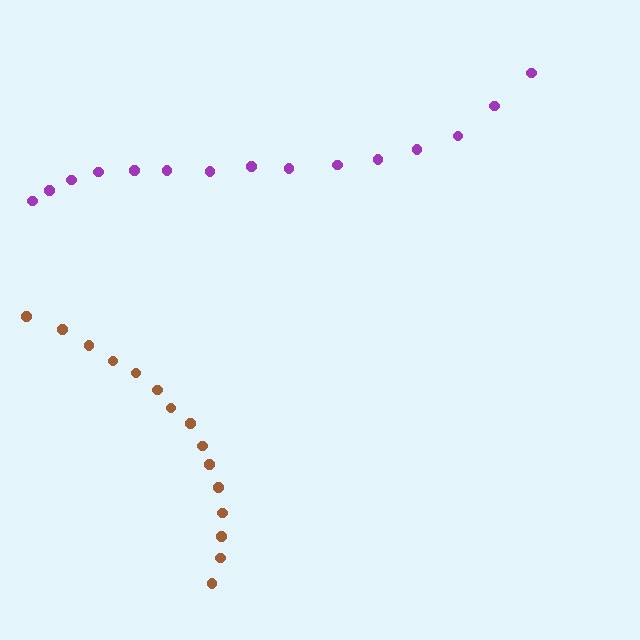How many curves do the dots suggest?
There are 2 distinct paths.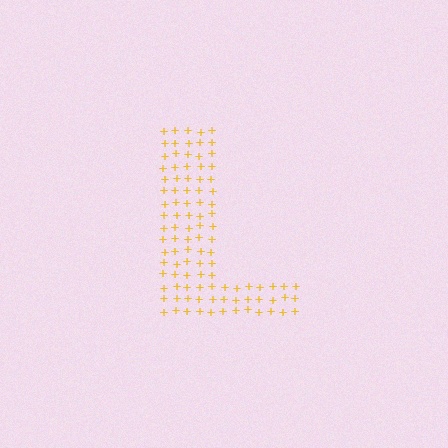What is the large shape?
The large shape is the letter L.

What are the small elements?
The small elements are plus signs.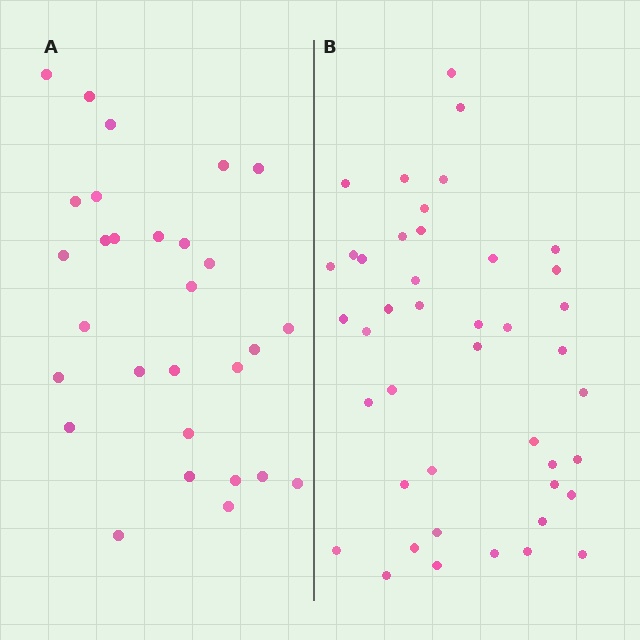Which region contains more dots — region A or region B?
Region B (the right region) has more dots.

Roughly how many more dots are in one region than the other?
Region B has approximately 15 more dots than region A.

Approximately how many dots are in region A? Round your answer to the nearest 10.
About 30 dots. (The exact count is 29, which rounds to 30.)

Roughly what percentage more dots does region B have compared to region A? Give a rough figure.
About 50% more.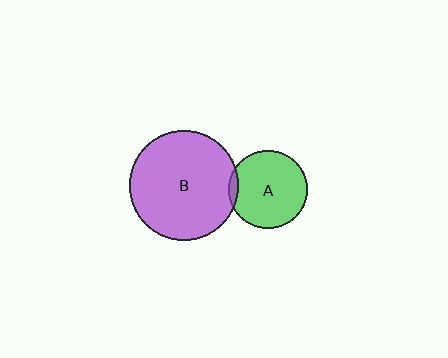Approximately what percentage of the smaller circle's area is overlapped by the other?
Approximately 5%.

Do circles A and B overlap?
Yes.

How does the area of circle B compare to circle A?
Approximately 2.0 times.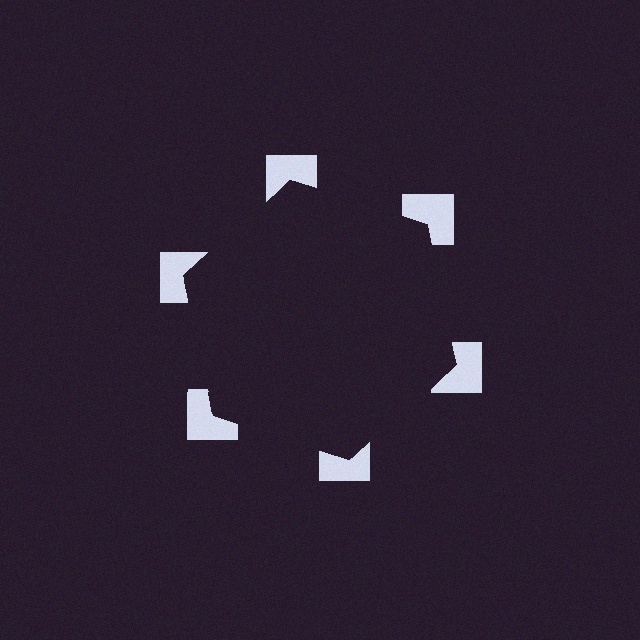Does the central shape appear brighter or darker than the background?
It typically appears slightly darker than the background, even though no actual brightness change is drawn.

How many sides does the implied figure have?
6 sides.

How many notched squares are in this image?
There are 6 — one at each vertex of the illusory hexagon.